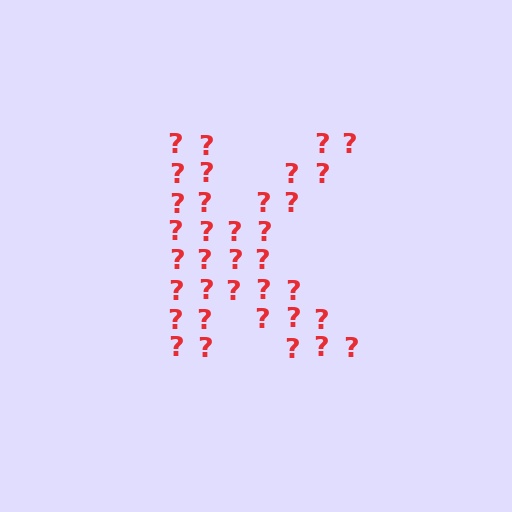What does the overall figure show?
The overall figure shows the letter K.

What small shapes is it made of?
It is made of small question marks.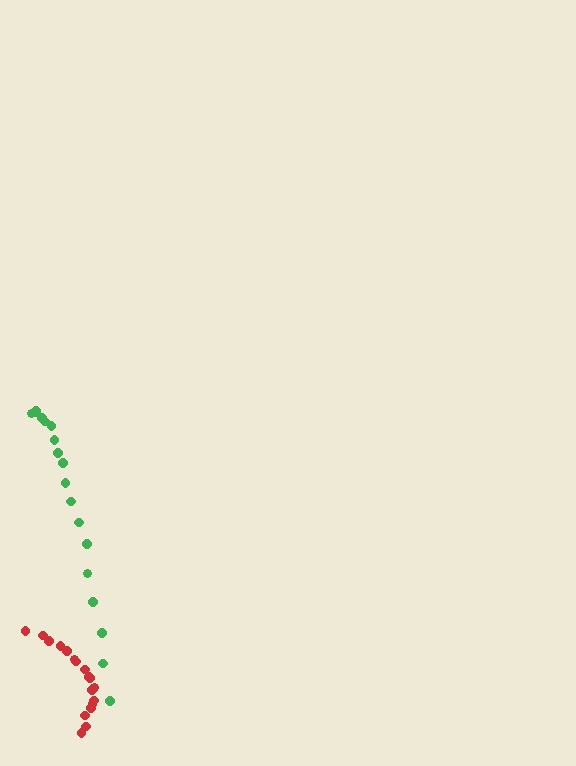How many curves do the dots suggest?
There are 2 distinct paths.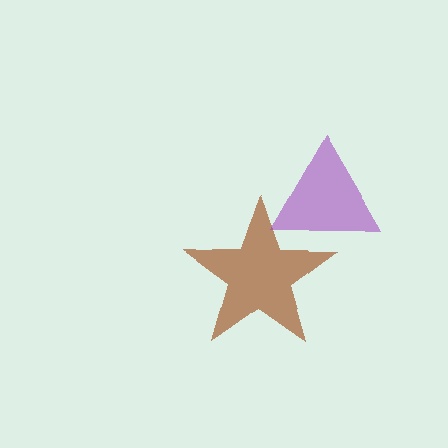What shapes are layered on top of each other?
The layered shapes are: a brown star, a purple triangle.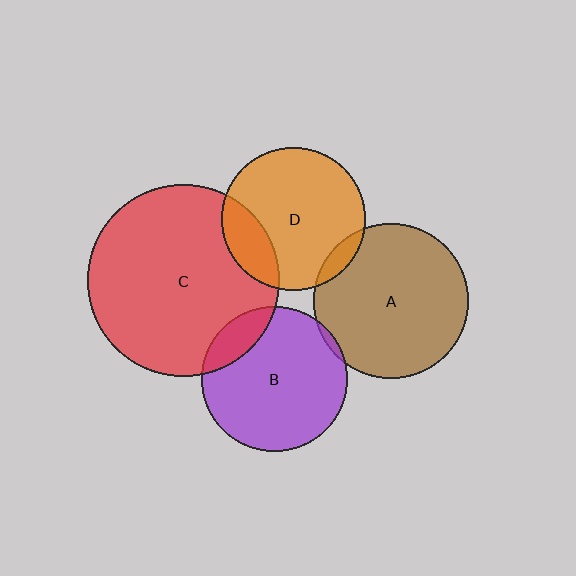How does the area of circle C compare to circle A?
Approximately 1.5 times.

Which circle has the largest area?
Circle C (red).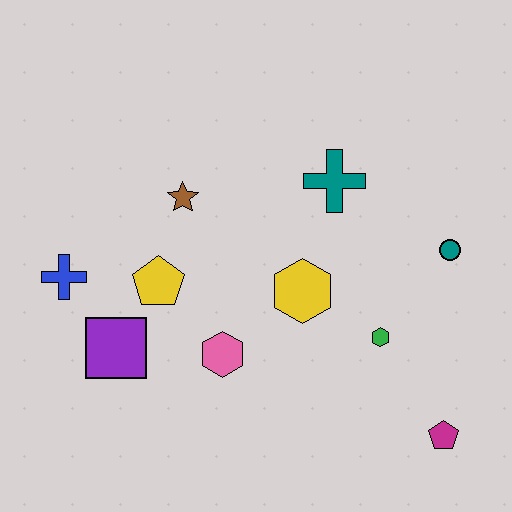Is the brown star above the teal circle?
Yes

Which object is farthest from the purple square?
The teal circle is farthest from the purple square.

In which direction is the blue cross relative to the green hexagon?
The blue cross is to the left of the green hexagon.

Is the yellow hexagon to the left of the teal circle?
Yes